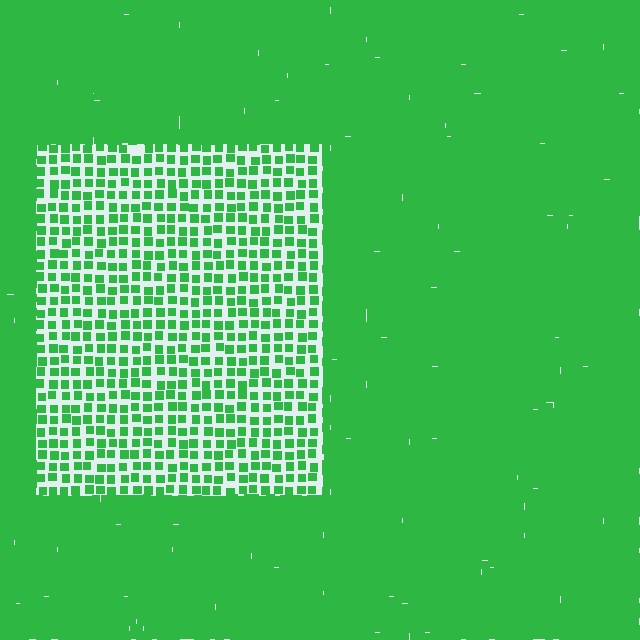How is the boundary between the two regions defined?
The boundary is defined by a change in element density (approximately 2.7x ratio). All elements are the same color, size, and shape.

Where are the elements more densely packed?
The elements are more densely packed outside the rectangle boundary.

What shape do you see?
I see a rectangle.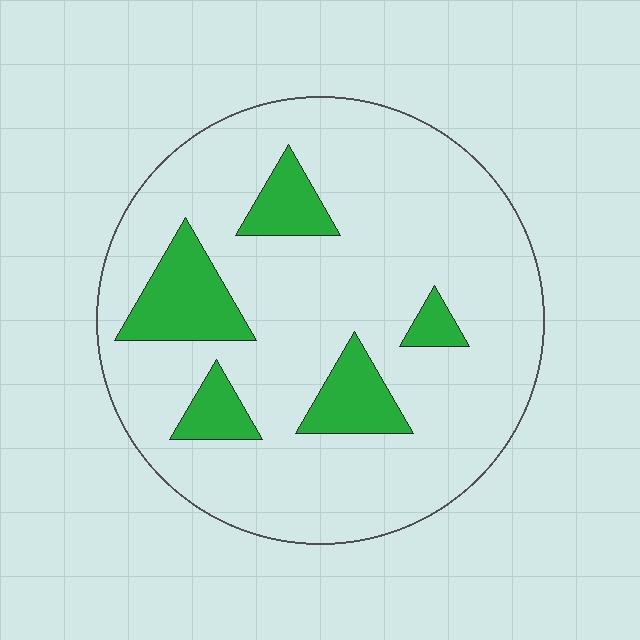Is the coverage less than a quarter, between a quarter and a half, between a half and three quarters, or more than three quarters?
Less than a quarter.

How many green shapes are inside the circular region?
5.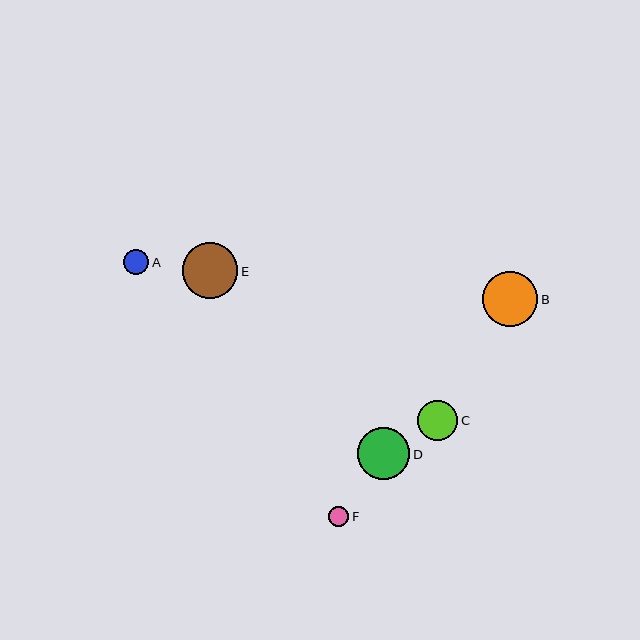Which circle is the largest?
Circle E is the largest with a size of approximately 55 pixels.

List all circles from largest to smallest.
From largest to smallest: E, B, D, C, A, F.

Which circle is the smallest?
Circle F is the smallest with a size of approximately 20 pixels.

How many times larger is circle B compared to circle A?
Circle B is approximately 2.2 times the size of circle A.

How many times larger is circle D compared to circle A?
Circle D is approximately 2.1 times the size of circle A.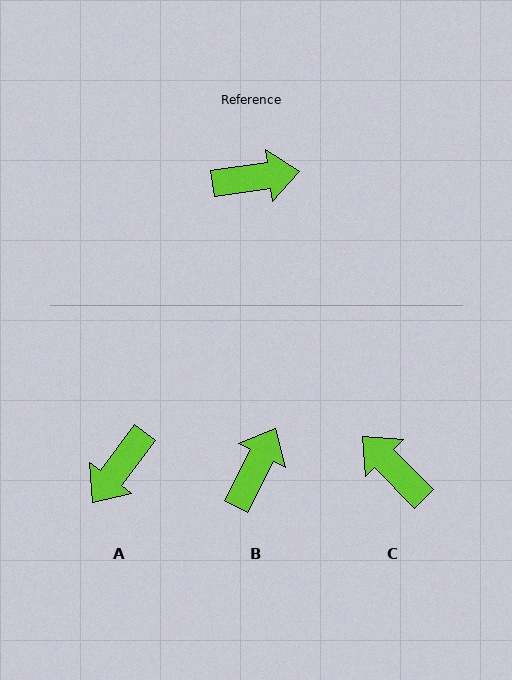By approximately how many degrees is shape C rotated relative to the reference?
Approximately 126 degrees counter-clockwise.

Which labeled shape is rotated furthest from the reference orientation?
A, about 134 degrees away.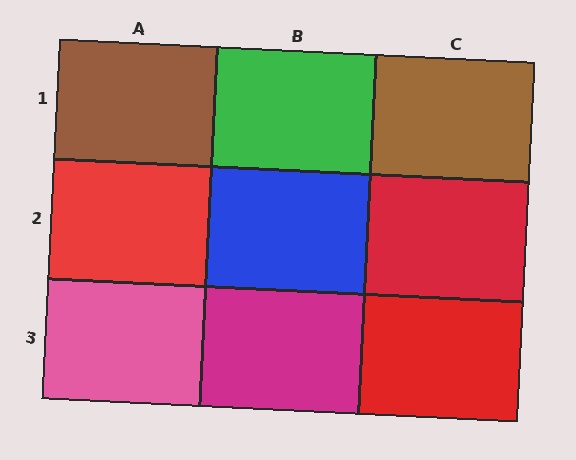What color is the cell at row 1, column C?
Brown.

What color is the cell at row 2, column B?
Blue.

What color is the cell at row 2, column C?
Red.